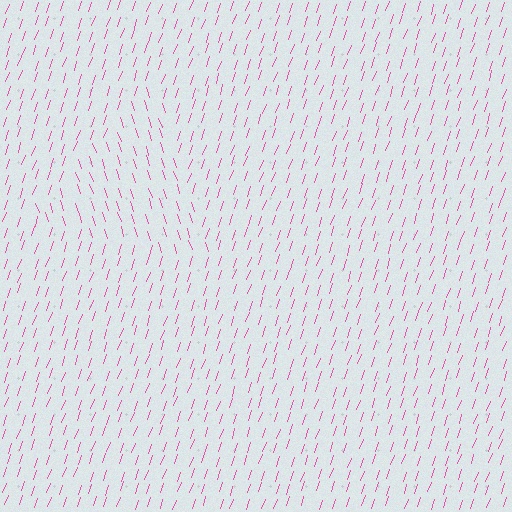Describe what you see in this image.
The image is filled with small pink line segments. A triangle region in the image has lines oriented differently from the surrounding lines, creating a visible texture boundary.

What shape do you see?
I see a triangle.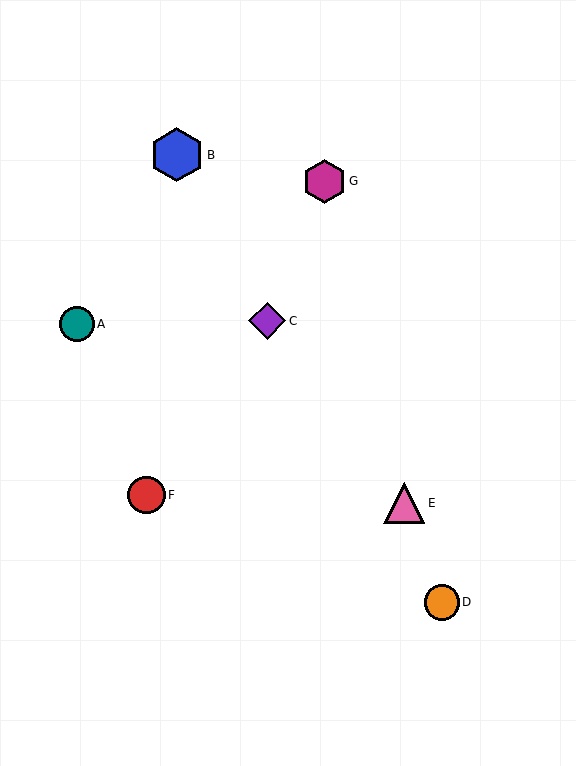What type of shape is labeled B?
Shape B is a blue hexagon.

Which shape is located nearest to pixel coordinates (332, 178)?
The magenta hexagon (labeled G) at (324, 181) is nearest to that location.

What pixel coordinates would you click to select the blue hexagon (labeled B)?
Click at (177, 155) to select the blue hexagon B.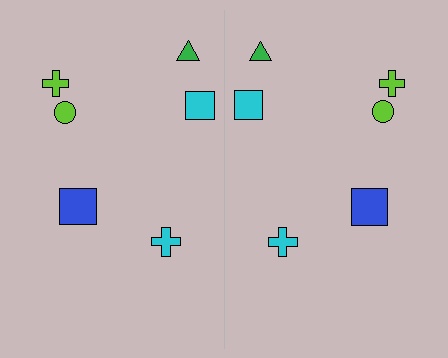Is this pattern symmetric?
Yes, this pattern has bilateral (reflection) symmetry.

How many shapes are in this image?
There are 12 shapes in this image.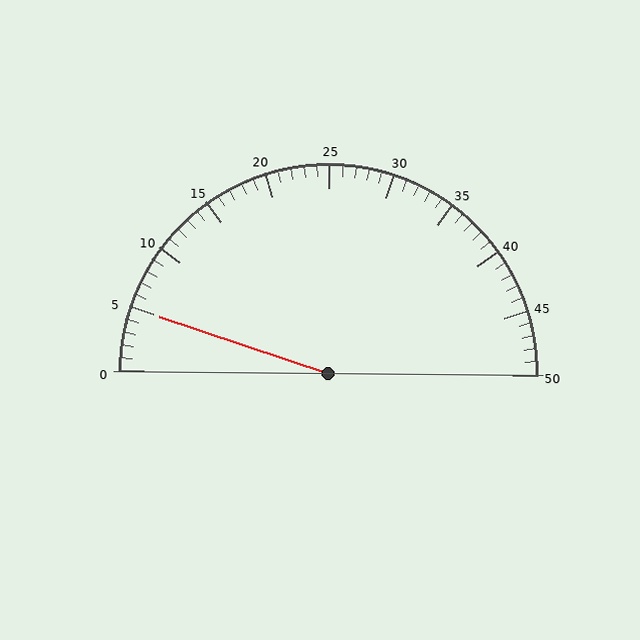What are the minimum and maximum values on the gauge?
The gauge ranges from 0 to 50.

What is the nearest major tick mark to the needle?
The nearest major tick mark is 5.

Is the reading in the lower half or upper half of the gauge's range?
The reading is in the lower half of the range (0 to 50).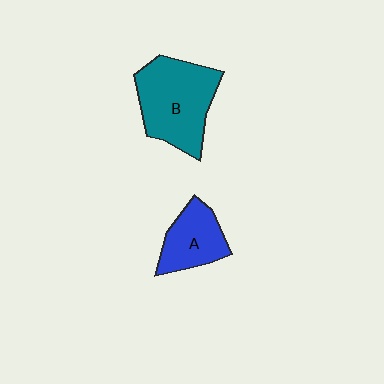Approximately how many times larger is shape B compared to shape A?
Approximately 1.7 times.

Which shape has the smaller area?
Shape A (blue).